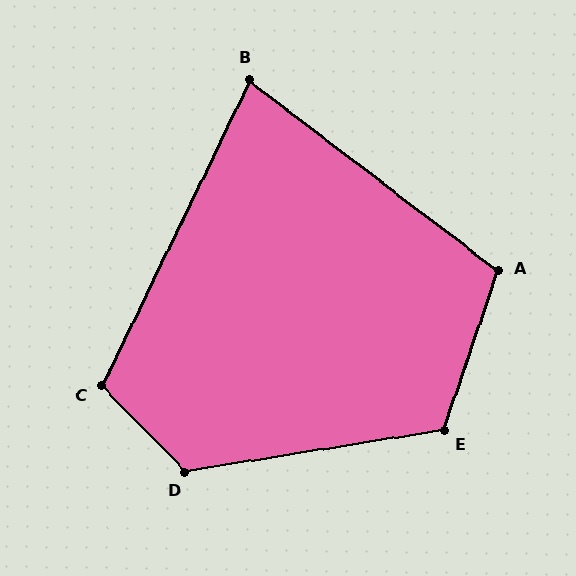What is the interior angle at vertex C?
Approximately 110 degrees (obtuse).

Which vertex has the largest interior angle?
D, at approximately 125 degrees.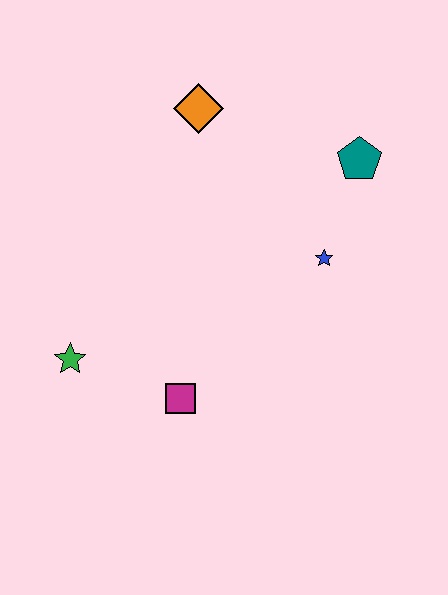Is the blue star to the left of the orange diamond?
No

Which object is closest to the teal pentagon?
The blue star is closest to the teal pentagon.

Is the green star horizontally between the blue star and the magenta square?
No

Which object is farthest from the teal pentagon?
The green star is farthest from the teal pentagon.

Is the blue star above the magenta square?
Yes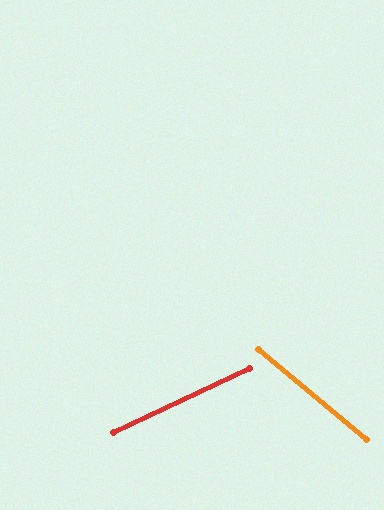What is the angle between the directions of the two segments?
Approximately 65 degrees.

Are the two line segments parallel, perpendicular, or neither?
Neither parallel nor perpendicular — they differ by about 65°.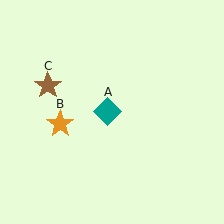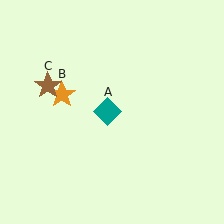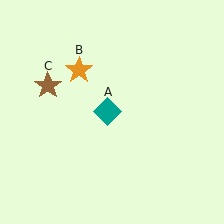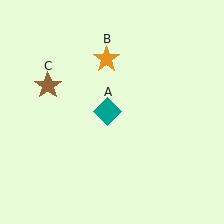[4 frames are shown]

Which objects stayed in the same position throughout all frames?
Teal diamond (object A) and brown star (object C) remained stationary.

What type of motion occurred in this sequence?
The orange star (object B) rotated clockwise around the center of the scene.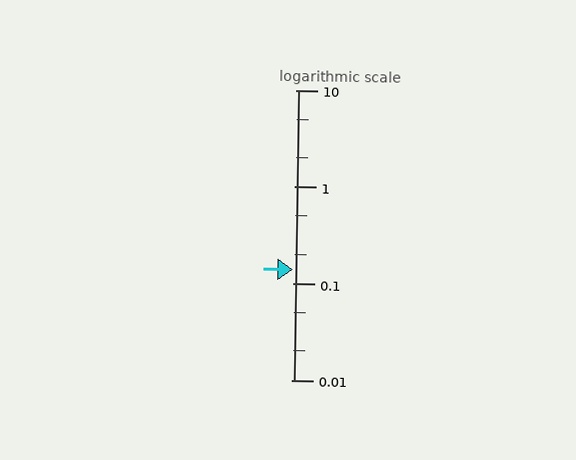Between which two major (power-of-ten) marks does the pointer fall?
The pointer is between 0.1 and 1.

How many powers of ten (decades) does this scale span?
The scale spans 3 decades, from 0.01 to 10.